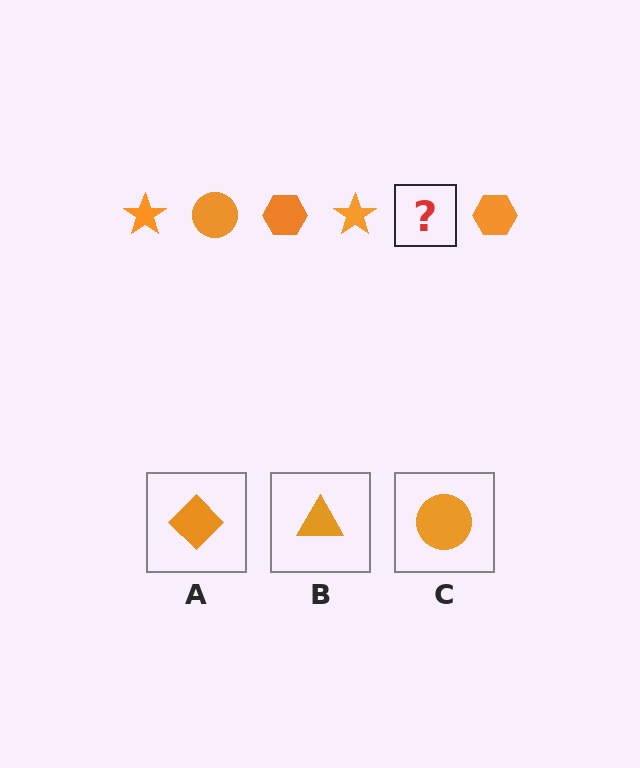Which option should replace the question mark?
Option C.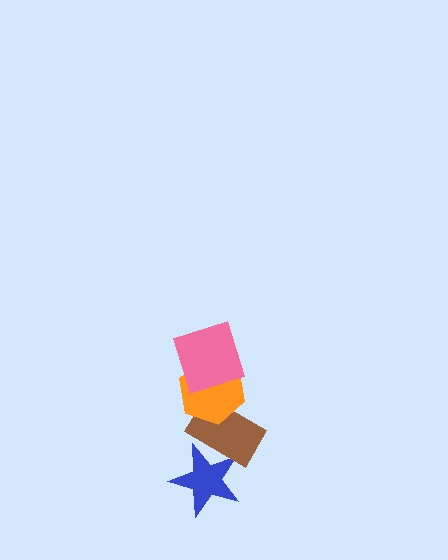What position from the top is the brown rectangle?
The brown rectangle is 3rd from the top.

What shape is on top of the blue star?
The brown rectangle is on top of the blue star.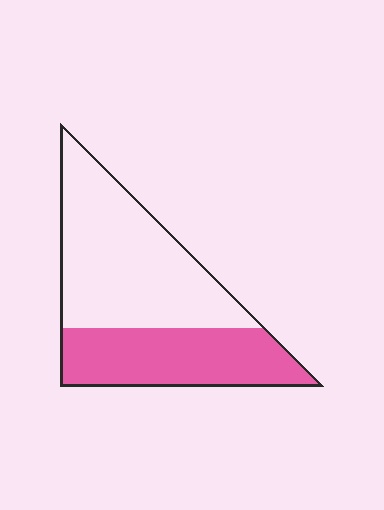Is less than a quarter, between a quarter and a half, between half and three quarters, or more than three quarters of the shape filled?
Between a quarter and a half.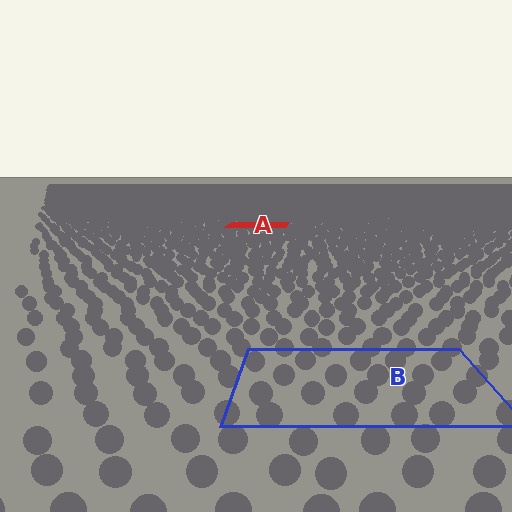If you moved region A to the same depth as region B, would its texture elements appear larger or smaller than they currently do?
They would appear larger. At a closer depth, the same texture elements are projected at a bigger on-screen size.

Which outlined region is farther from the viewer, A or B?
Region A is farther from the viewer — the texture elements inside it appear smaller and more densely packed.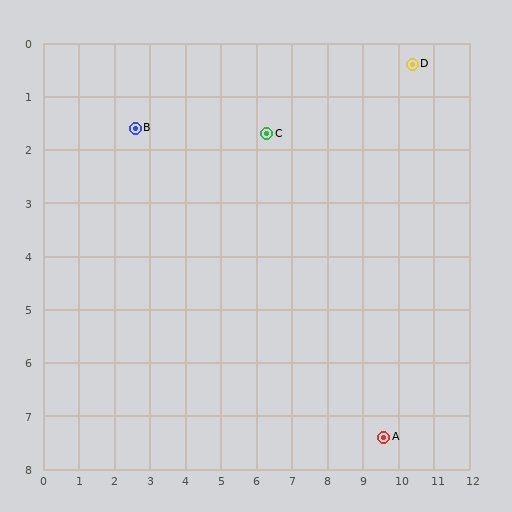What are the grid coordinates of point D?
Point D is at approximately (10.4, 0.4).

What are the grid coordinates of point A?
Point A is at approximately (9.6, 7.4).